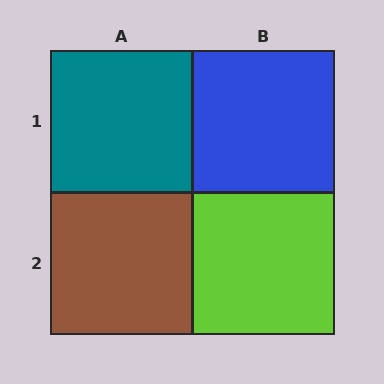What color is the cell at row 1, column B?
Blue.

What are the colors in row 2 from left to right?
Brown, lime.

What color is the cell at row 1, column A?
Teal.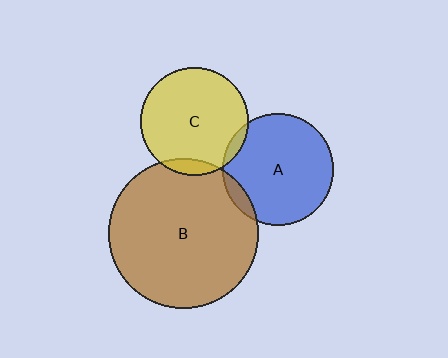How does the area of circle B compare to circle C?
Approximately 1.9 times.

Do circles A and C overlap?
Yes.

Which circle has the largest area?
Circle B (brown).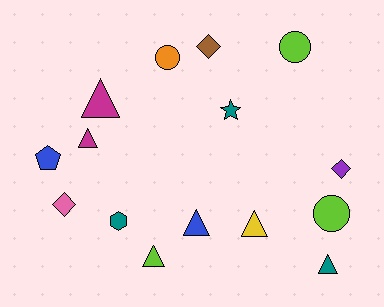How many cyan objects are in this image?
There are no cyan objects.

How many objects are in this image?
There are 15 objects.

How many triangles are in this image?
There are 6 triangles.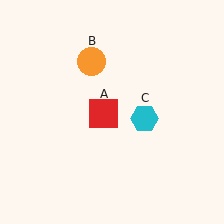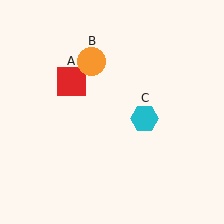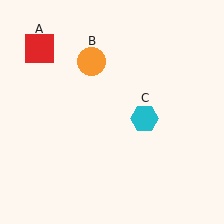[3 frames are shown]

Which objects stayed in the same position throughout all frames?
Orange circle (object B) and cyan hexagon (object C) remained stationary.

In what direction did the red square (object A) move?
The red square (object A) moved up and to the left.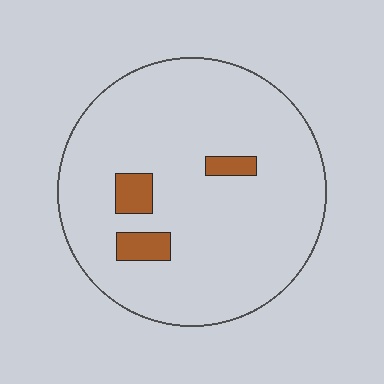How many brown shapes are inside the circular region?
3.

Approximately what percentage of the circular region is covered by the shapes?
Approximately 5%.